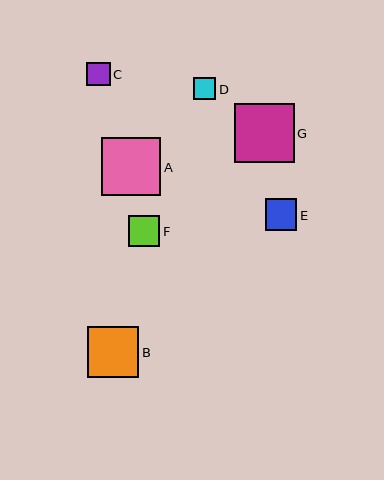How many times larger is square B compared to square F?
Square B is approximately 1.6 times the size of square F.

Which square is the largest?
Square G is the largest with a size of approximately 60 pixels.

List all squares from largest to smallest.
From largest to smallest: G, A, B, E, F, C, D.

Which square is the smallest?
Square D is the smallest with a size of approximately 22 pixels.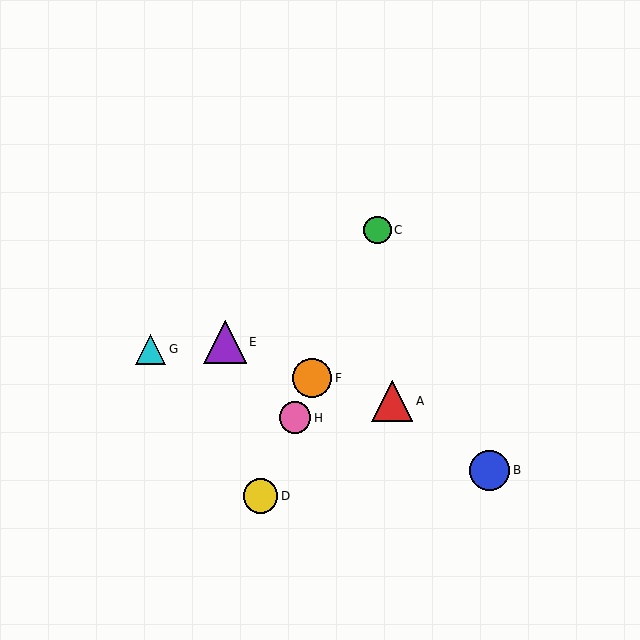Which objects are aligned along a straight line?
Objects C, D, F, H are aligned along a straight line.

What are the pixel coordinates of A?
Object A is at (392, 401).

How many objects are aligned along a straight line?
4 objects (C, D, F, H) are aligned along a straight line.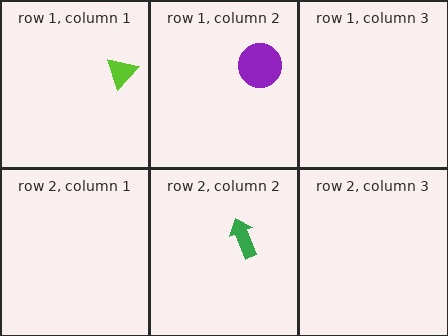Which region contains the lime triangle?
The row 1, column 1 region.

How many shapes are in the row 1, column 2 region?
1.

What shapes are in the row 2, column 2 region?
The green arrow.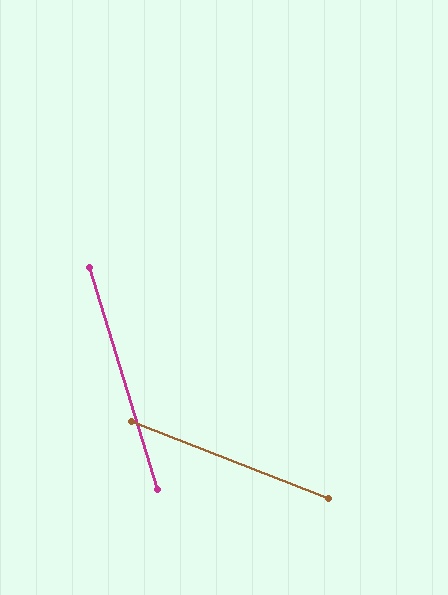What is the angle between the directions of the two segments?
Approximately 51 degrees.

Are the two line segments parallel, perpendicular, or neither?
Neither parallel nor perpendicular — they differ by about 51°.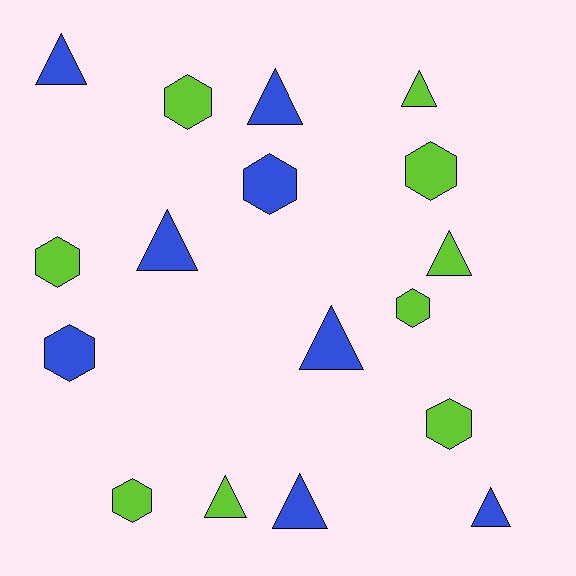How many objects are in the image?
There are 17 objects.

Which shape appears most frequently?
Triangle, with 9 objects.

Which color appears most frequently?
Lime, with 9 objects.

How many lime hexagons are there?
There are 6 lime hexagons.